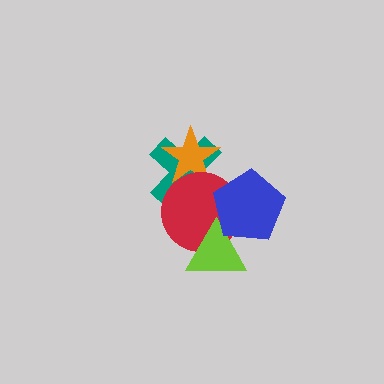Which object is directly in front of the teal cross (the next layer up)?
The orange star is directly in front of the teal cross.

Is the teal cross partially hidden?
Yes, it is partially covered by another shape.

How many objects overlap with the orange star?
2 objects overlap with the orange star.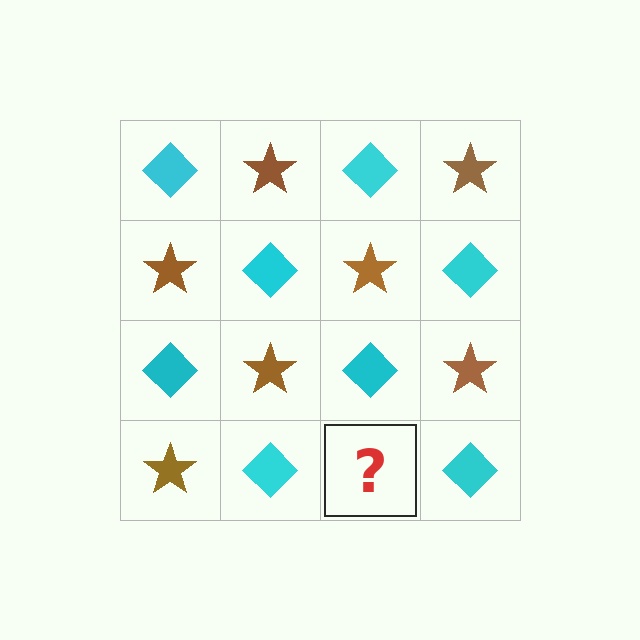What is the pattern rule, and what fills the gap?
The rule is that it alternates cyan diamond and brown star in a checkerboard pattern. The gap should be filled with a brown star.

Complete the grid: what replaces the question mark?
The question mark should be replaced with a brown star.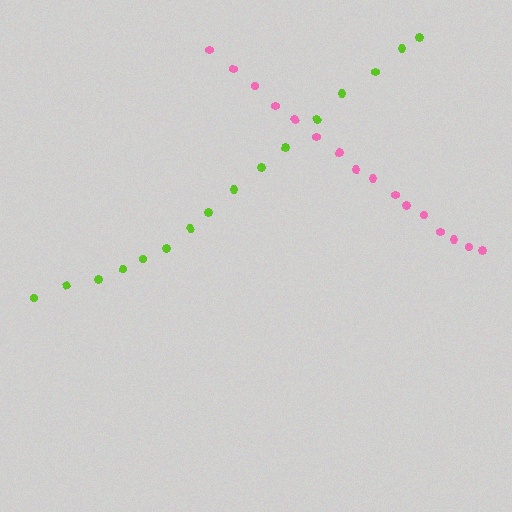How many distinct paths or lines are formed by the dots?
There are 2 distinct paths.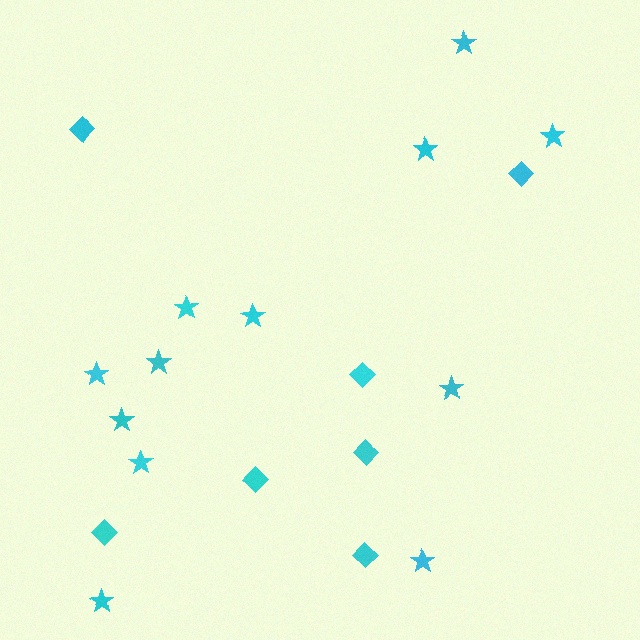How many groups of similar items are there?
There are 2 groups: one group of stars (12) and one group of diamonds (7).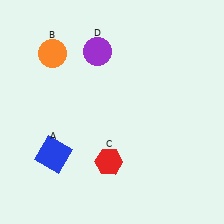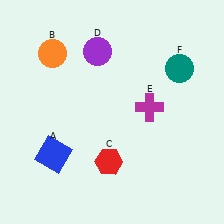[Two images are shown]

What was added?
A magenta cross (E), a teal circle (F) were added in Image 2.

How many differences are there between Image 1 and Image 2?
There are 2 differences between the two images.